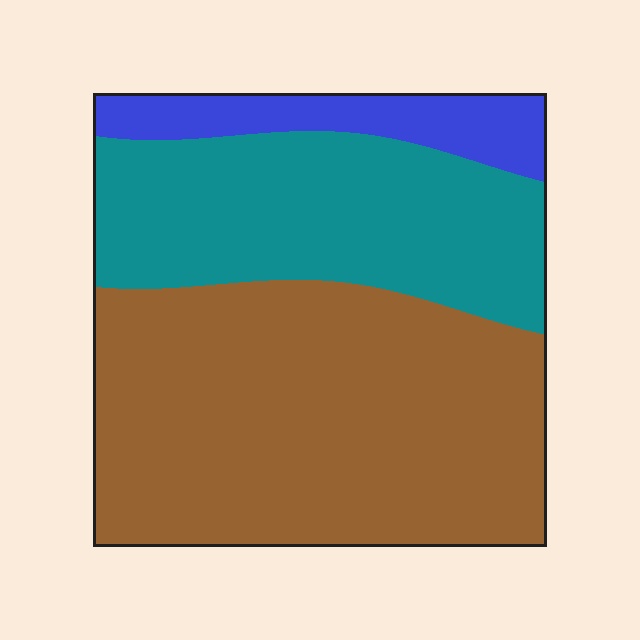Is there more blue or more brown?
Brown.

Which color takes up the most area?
Brown, at roughly 55%.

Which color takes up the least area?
Blue, at roughly 10%.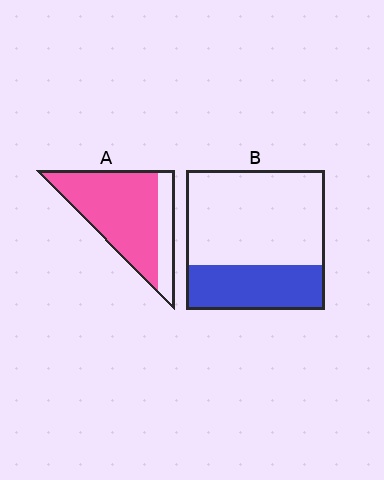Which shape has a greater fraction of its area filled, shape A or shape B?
Shape A.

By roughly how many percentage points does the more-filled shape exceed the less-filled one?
By roughly 45 percentage points (A over B).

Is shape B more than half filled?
No.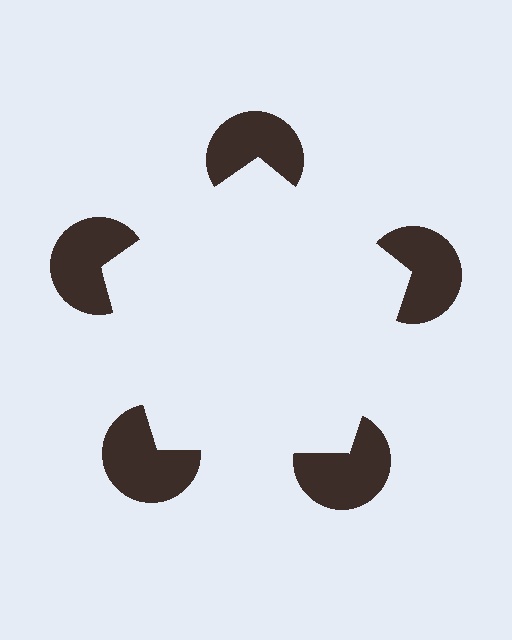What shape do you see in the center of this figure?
An illusory pentagon — its edges are inferred from the aligned wedge cuts in the pac-man discs, not physically drawn.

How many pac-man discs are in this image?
There are 5 — one at each vertex of the illusory pentagon.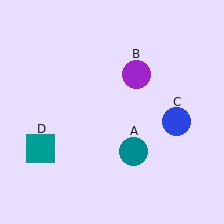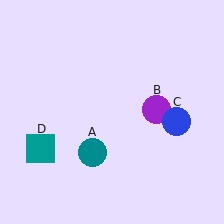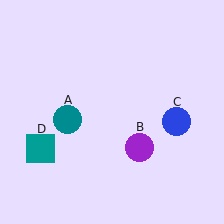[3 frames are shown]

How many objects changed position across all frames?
2 objects changed position: teal circle (object A), purple circle (object B).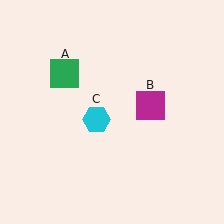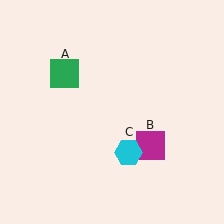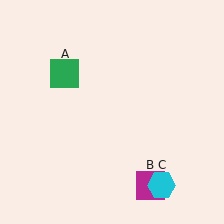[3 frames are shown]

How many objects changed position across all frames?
2 objects changed position: magenta square (object B), cyan hexagon (object C).